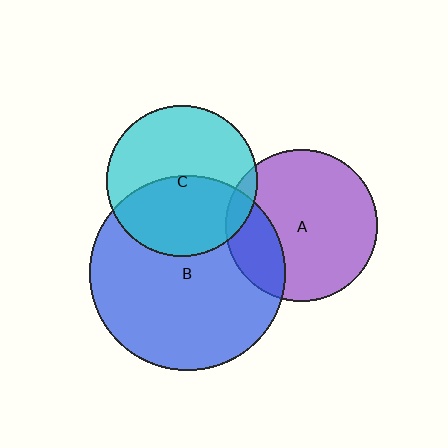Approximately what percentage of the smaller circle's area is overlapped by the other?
Approximately 45%.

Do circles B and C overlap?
Yes.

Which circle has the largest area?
Circle B (blue).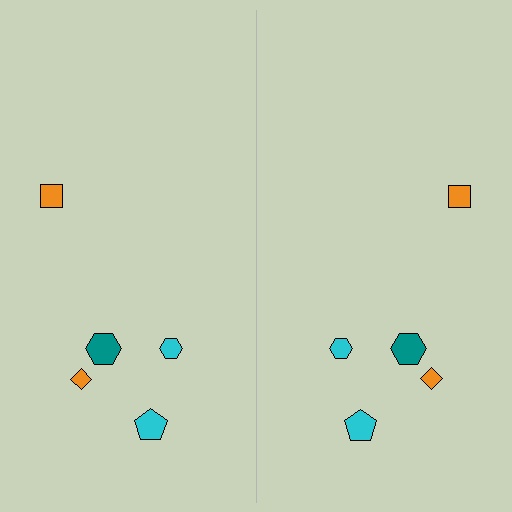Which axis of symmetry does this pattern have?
The pattern has a vertical axis of symmetry running through the center of the image.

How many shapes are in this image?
There are 10 shapes in this image.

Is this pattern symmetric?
Yes, this pattern has bilateral (reflection) symmetry.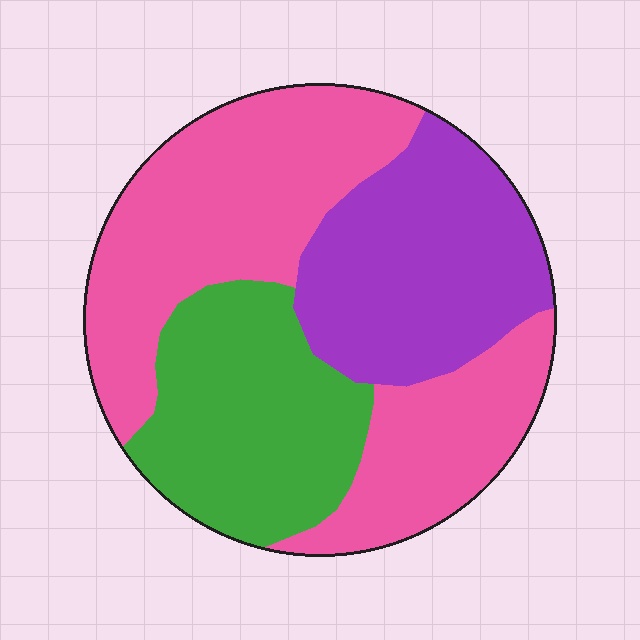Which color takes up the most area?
Pink, at roughly 50%.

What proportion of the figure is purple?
Purple takes up about one quarter (1/4) of the figure.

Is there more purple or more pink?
Pink.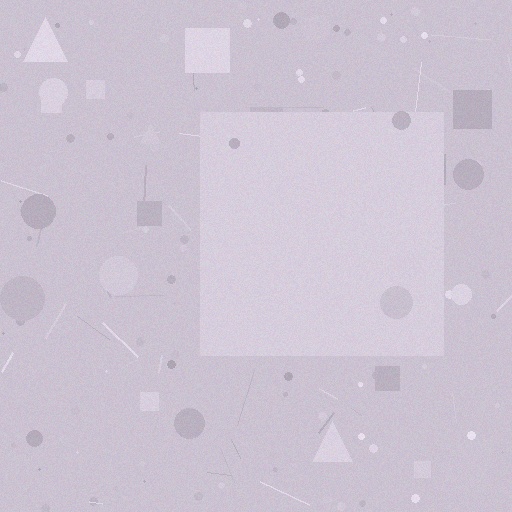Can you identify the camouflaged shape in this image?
The camouflaged shape is a square.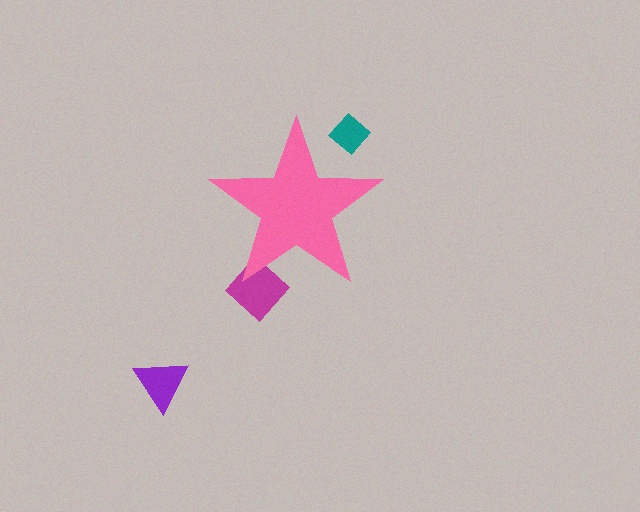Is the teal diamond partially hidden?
Yes, the teal diamond is partially hidden behind the pink star.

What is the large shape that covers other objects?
A pink star.